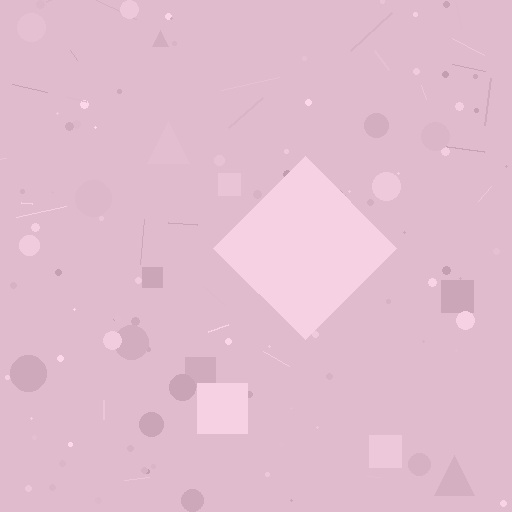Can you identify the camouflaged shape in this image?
The camouflaged shape is a diamond.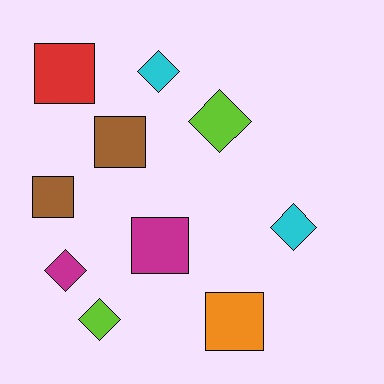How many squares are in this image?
There are 5 squares.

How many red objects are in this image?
There is 1 red object.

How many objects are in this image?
There are 10 objects.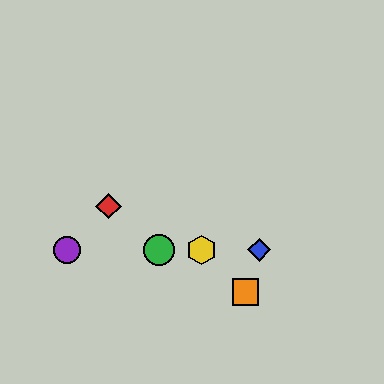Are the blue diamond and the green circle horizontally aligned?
Yes, both are at y≈250.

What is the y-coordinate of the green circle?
The green circle is at y≈250.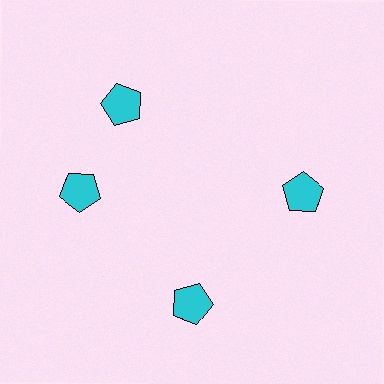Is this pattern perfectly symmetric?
No. The 4 cyan pentagons are arranged in a ring, but one element near the 12 o'clock position is rotated out of alignment along the ring, breaking the 4-fold rotational symmetry.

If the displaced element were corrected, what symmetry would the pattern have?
It would have 4-fold rotational symmetry — the pattern would map onto itself every 90 degrees.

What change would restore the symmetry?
The symmetry would be restored by rotating it back into even spacing with its neighbors so that all 4 pentagons sit at equal angles and equal distance from the center.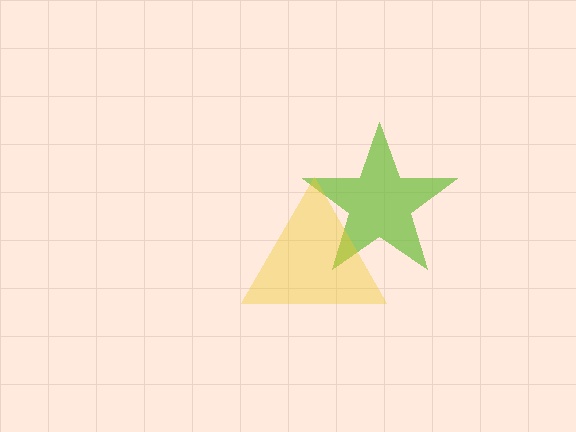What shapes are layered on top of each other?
The layered shapes are: a lime star, a yellow triangle.